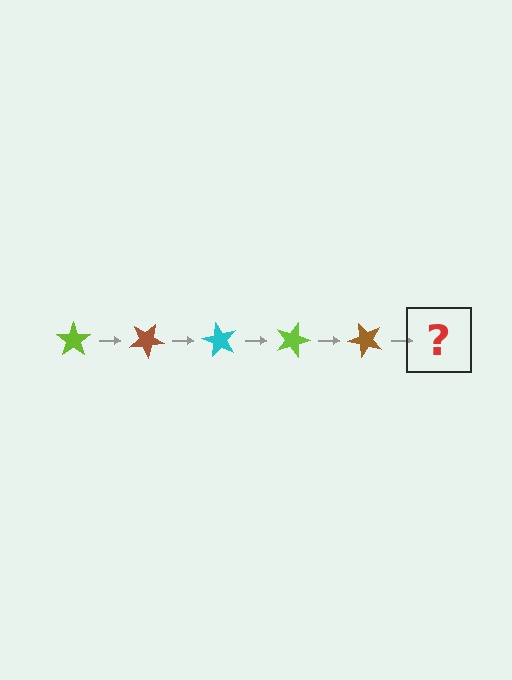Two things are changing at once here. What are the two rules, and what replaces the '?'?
The two rules are that it rotates 30 degrees each step and the color cycles through lime, brown, and cyan. The '?' should be a cyan star, rotated 150 degrees from the start.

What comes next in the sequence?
The next element should be a cyan star, rotated 150 degrees from the start.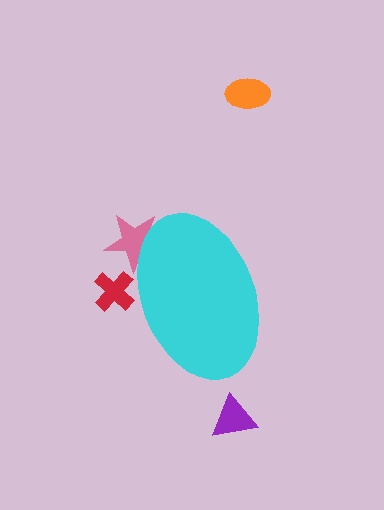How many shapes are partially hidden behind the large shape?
2 shapes are partially hidden.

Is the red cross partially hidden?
Yes, the red cross is partially hidden behind the cyan ellipse.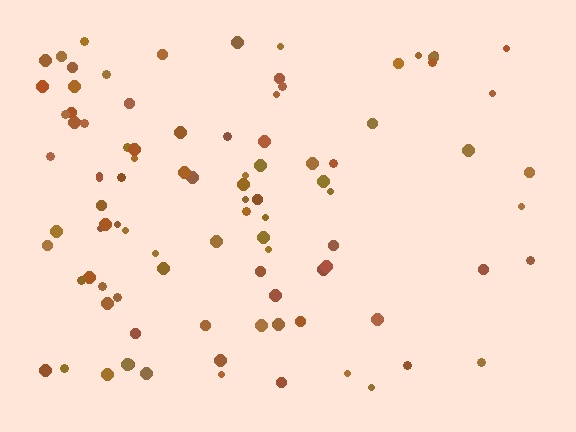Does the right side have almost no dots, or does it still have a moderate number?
Still a moderate number, just noticeably fewer than the left.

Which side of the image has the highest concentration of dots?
The left.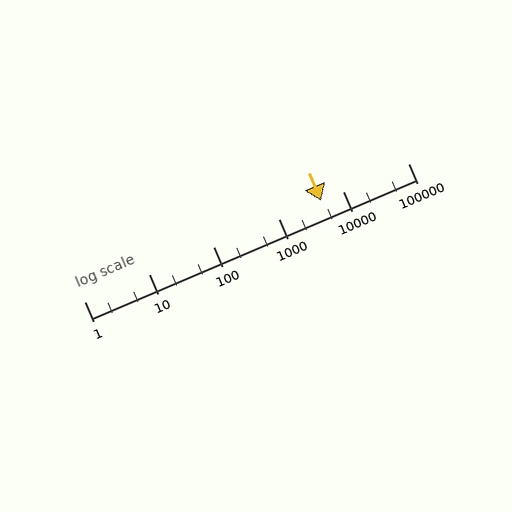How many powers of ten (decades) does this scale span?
The scale spans 5 decades, from 1 to 100000.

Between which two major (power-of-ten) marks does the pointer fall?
The pointer is between 1000 and 10000.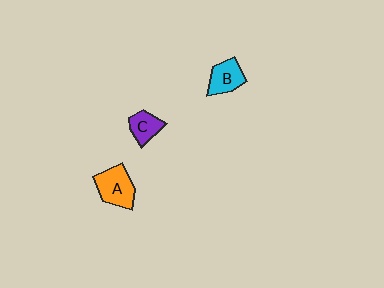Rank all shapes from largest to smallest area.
From largest to smallest: A (orange), B (cyan), C (purple).